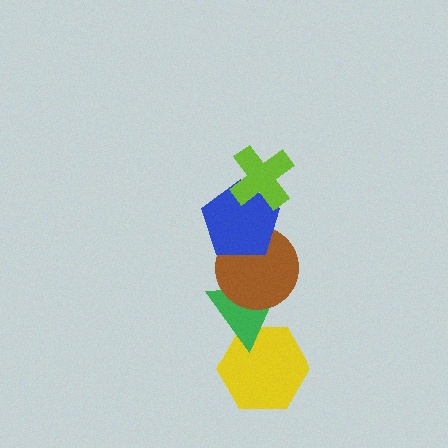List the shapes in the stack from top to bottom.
From top to bottom: the lime cross, the blue pentagon, the brown circle, the green triangle, the yellow hexagon.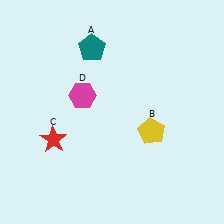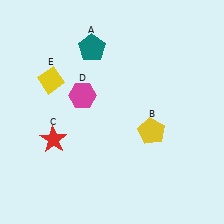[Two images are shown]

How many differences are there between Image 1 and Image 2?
There is 1 difference between the two images.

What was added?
A yellow diamond (E) was added in Image 2.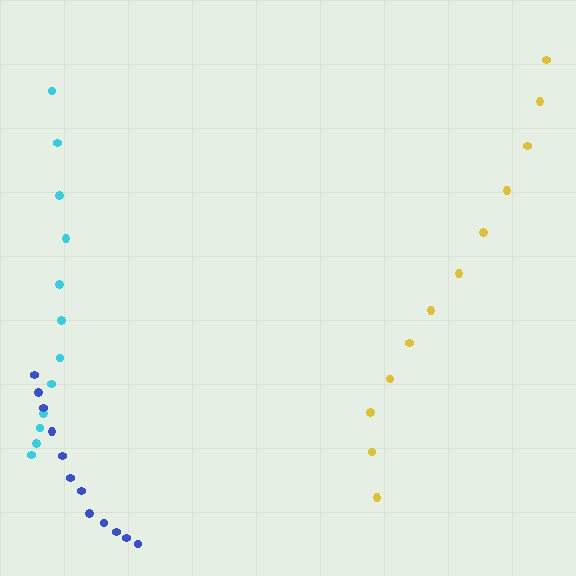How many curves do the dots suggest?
There are 3 distinct paths.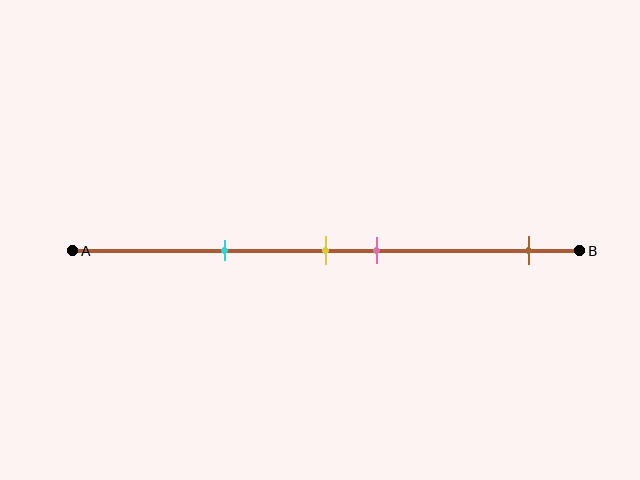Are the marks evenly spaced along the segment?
No, the marks are not evenly spaced.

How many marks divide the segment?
There are 4 marks dividing the segment.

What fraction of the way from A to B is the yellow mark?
The yellow mark is approximately 50% (0.5) of the way from A to B.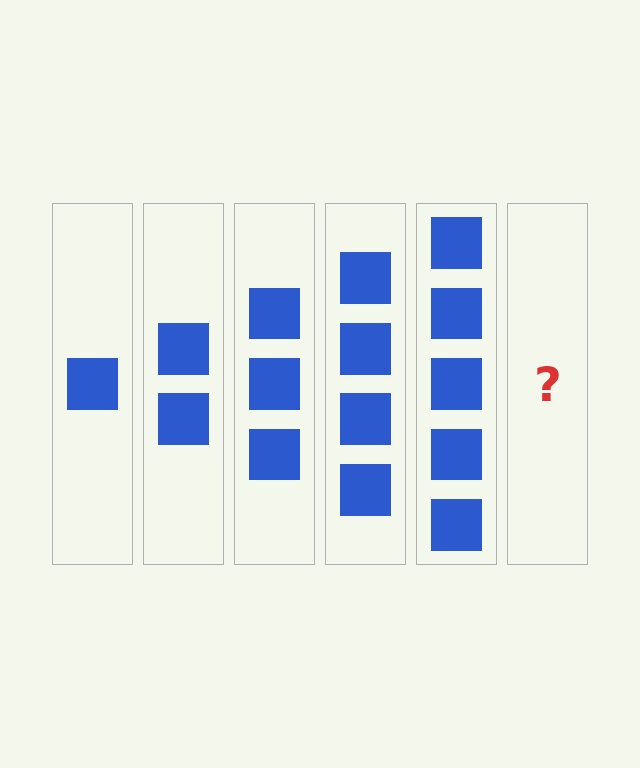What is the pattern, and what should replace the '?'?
The pattern is that each step adds one more square. The '?' should be 6 squares.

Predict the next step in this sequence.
The next step is 6 squares.